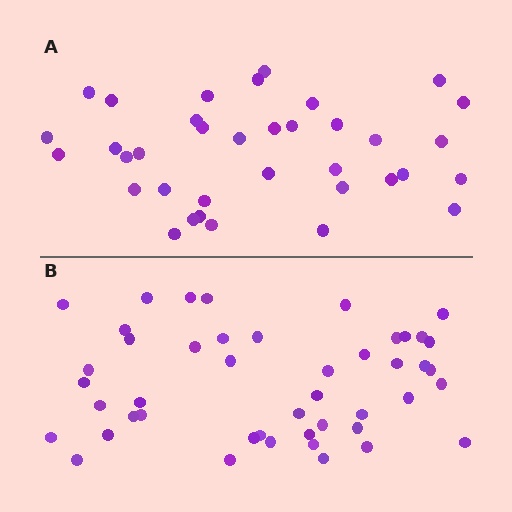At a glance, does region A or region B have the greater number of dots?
Region B (the bottom region) has more dots.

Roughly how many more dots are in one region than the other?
Region B has roughly 10 or so more dots than region A.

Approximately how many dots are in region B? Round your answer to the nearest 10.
About 50 dots. (The exact count is 46, which rounds to 50.)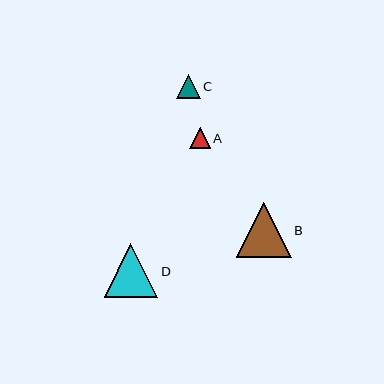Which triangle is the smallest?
Triangle A is the smallest with a size of approximately 21 pixels.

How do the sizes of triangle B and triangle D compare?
Triangle B and triangle D are approximately the same size.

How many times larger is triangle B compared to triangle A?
Triangle B is approximately 2.6 times the size of triangle A.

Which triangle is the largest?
Triangle B is the largest with a size of approximately 55 pixels.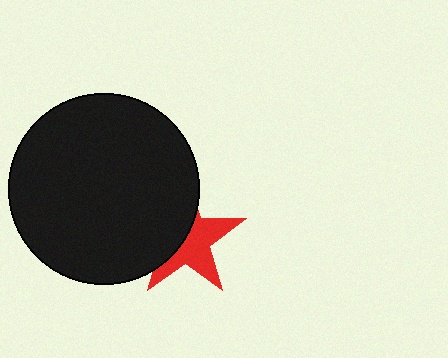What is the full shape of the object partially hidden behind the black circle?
The partially hidden object is a red star.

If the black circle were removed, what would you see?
You would see the complete red star.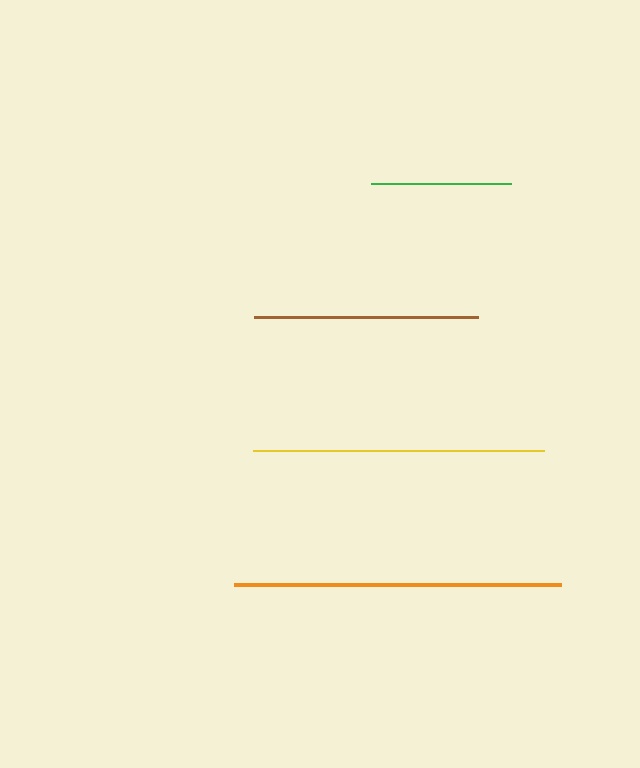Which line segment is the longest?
The orange line is the longest at approximately 327 pixels.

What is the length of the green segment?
The green segment is approximately 140 pixels long.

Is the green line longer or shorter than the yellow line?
The yellow line is longer than the green line.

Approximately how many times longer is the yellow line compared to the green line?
The yellow line is approximately 2.1 times the length of the green line.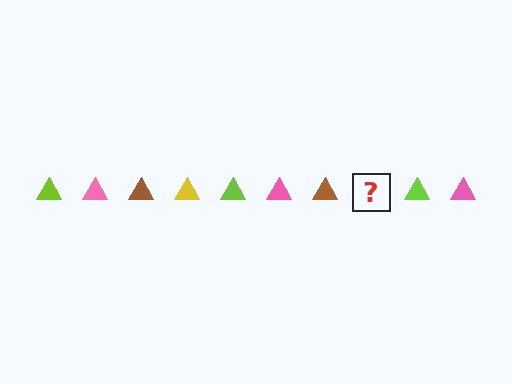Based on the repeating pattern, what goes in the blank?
The blank should be a yellow triangle.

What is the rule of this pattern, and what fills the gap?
The rule is that the pattern cycles through lime, pink, brown, yellow triangles. The gap should be filled with a yellow triangle.